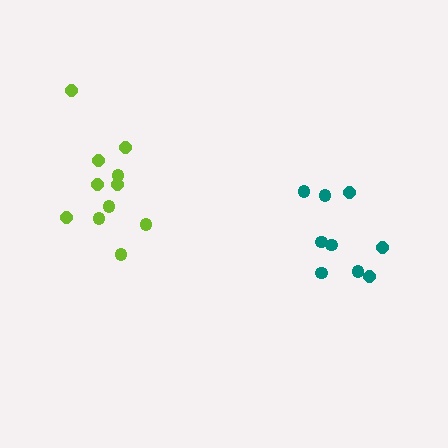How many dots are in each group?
Group 1: 11 dots, Group 2: 9 dots (20 total).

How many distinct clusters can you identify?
There are 2 distinct clusters.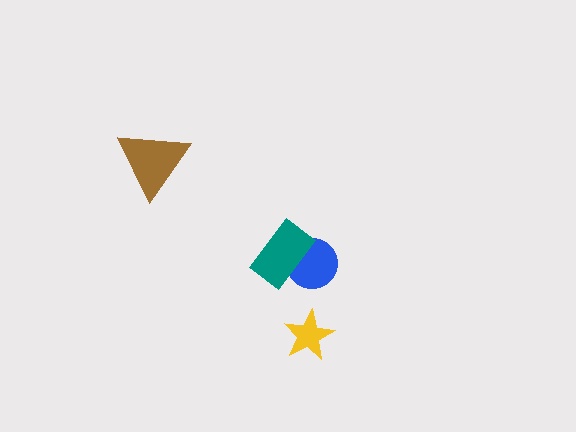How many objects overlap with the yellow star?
0 objects overlap with the yellow star.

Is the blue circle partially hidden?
Yes, it is partially covered by another shape.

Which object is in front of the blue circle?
The teal rectangle is in front of the blue circle.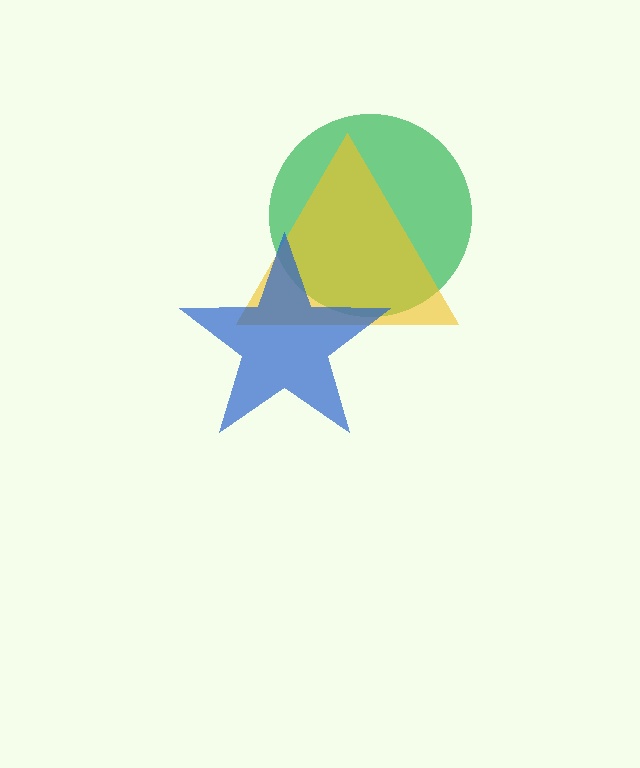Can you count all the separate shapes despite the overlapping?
Yes, there are 3 separate shapes.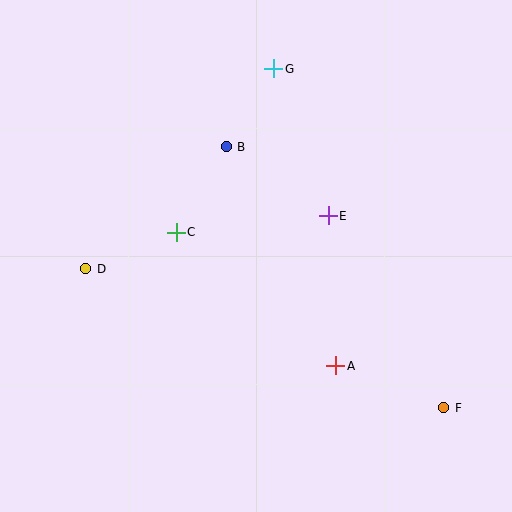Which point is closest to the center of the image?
Point E at (328, 216) is closest to the center.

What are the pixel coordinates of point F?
Point F is at (444, 408).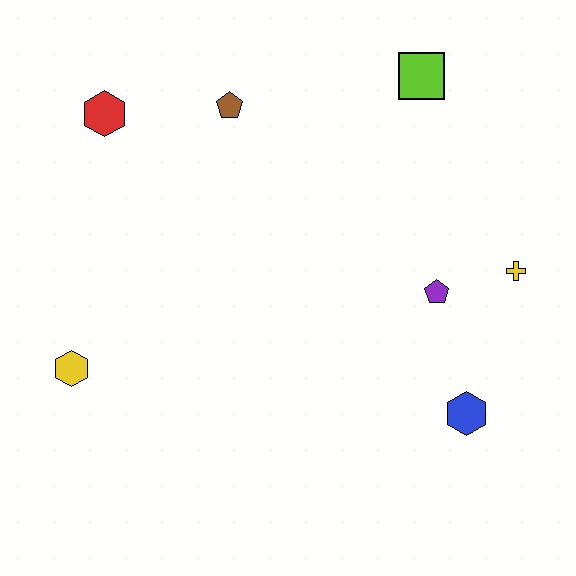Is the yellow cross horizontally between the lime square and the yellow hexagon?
No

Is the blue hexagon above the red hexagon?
No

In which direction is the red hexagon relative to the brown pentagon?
The red hexagon is to the left of the brown pentagon.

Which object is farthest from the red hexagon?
The blue hexagon is farthest from the red hexagon.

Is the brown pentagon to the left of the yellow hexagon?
No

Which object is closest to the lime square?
The brown pentagon is closest to the lime square.